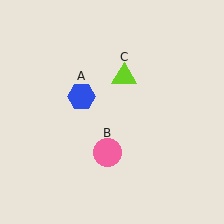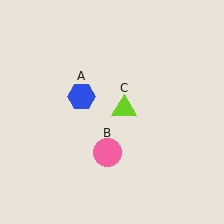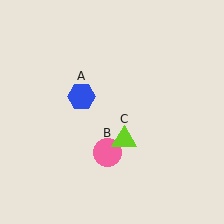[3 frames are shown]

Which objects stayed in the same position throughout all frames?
Blue hexagon (object A) and pink circle (object B) remained stationary.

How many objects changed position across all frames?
1 object changed position: lime triangle (object C).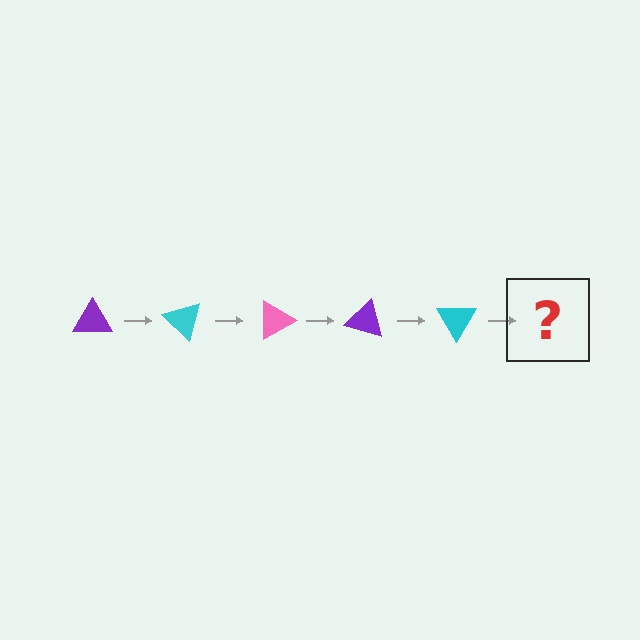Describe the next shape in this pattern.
It should be a pink triangle, rotated 225 degrees from the start.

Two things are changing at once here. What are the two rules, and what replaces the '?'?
The two rules are that it rotates 45 degrees each step and the color cycles through purple, cyan, and pink. The '?' should be a pink triangle, rotated 225 degrees from the start.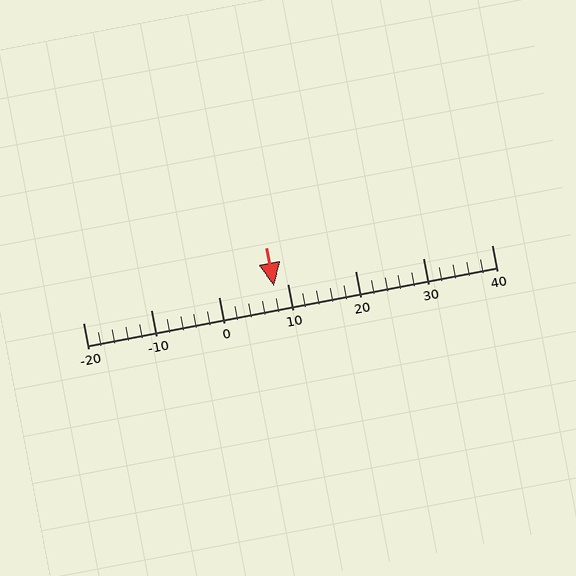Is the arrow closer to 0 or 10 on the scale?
The arrow is closer to 10.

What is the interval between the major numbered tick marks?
The major tick marks are spaced 10 units apart.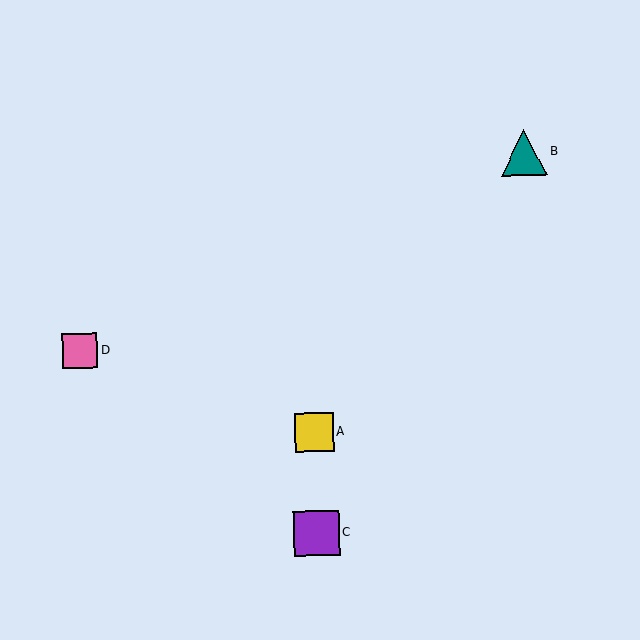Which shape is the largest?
The teal triangle (labeled B) is the largest.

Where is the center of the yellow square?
The center of the yellow square is at (314, 432).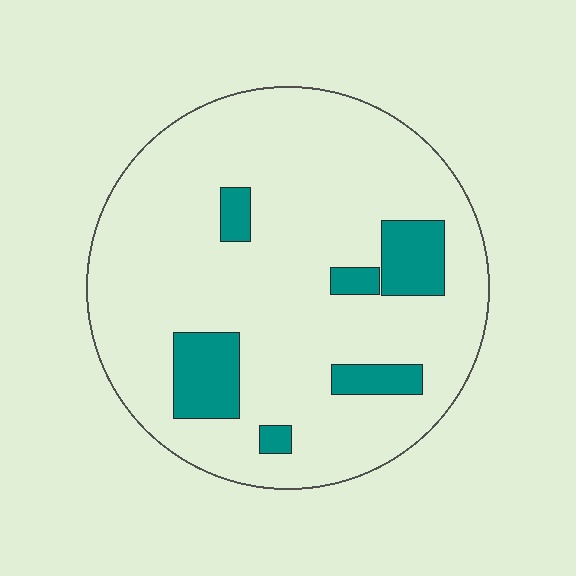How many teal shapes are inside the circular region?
6.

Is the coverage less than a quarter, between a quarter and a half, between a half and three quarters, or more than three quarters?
Less than a quarter.